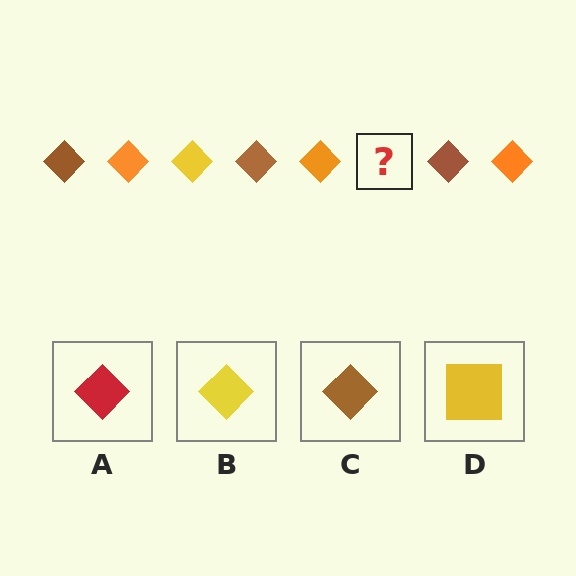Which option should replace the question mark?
Option B.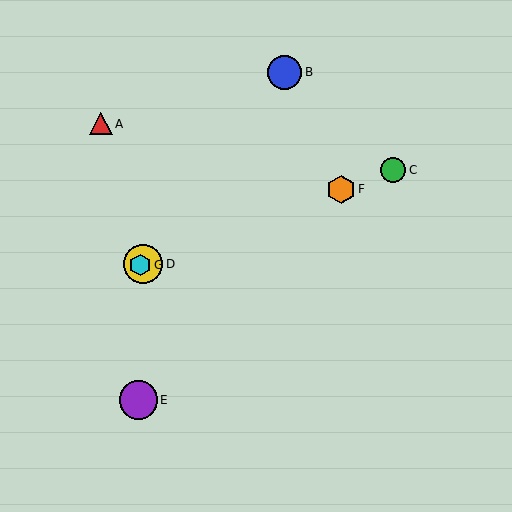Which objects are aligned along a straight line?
Objects C, D, F, G are aligned along a straight line.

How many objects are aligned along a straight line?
4 objects (C, D, F, G) are aligned along a straight line.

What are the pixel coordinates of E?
Object E is at (138, 400).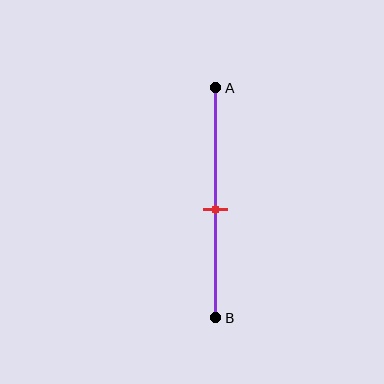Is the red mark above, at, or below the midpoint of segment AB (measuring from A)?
The red mark is approximately at the midpoint of segment AB.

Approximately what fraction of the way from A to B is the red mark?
The red mark is approximately 55% of the way from A to B.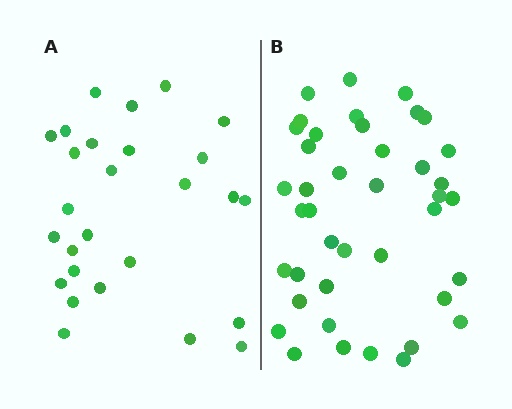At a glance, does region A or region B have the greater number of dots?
Region B (the right region) has more dots.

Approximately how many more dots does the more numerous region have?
Region B has approximately 15 more dots than region A.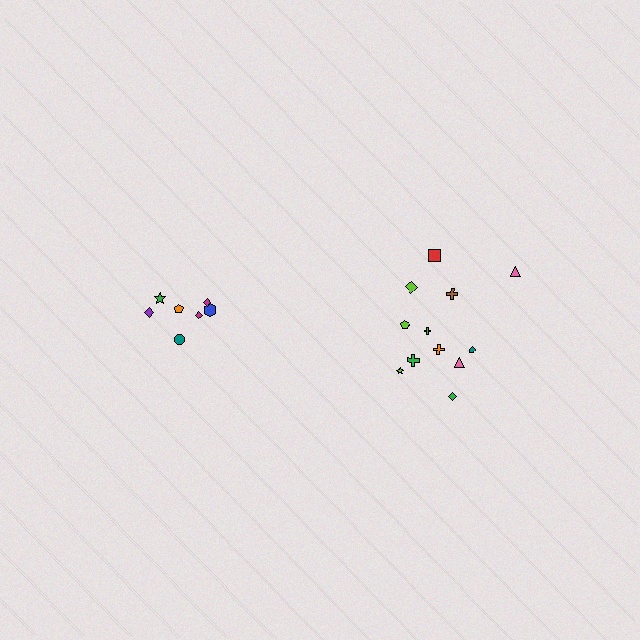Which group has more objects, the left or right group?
The right group.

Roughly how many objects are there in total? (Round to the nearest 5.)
Roughly 20 objects in total.